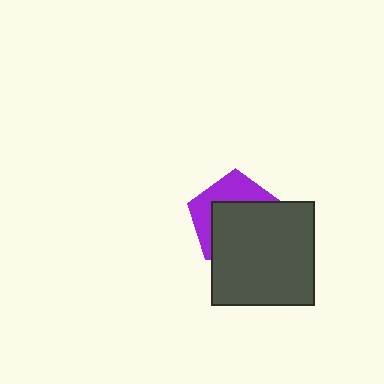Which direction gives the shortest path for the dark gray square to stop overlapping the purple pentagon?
Moving toward the lower-right gives the shortest separation.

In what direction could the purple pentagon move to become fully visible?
The purple pentagon could move toward the upper-left. That would shift it out from behind the dark gray square entirely.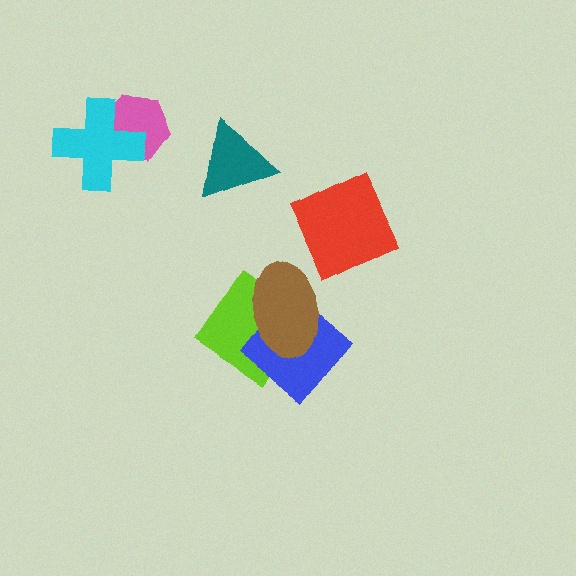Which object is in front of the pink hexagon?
The cyan cross is in front of the pink hexagon.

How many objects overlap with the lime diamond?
2 objects overlap with the lime diamond.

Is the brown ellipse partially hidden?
No, no other shape covers it.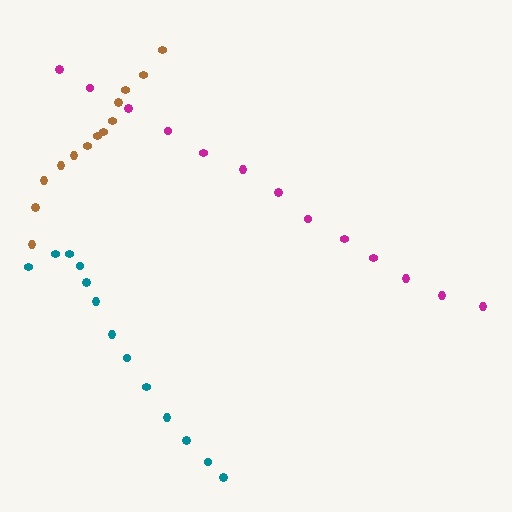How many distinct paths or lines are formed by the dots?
There are 3 distinct paths.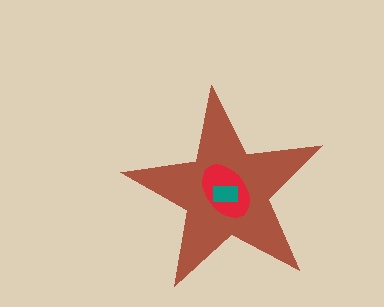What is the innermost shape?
The teal rectangle.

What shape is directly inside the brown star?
The red ellipse.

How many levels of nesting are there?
3.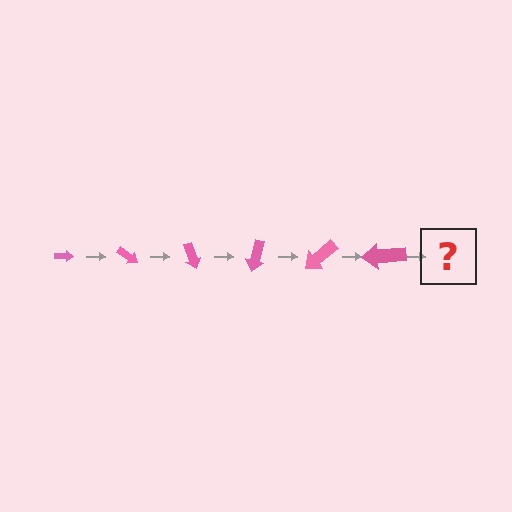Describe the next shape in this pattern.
It should be an arrow, larger than the previous one and rotated 210 degrees from the start.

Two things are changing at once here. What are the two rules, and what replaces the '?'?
The two rules are that the arrow grows larger each step and it rotates 35 degrees each step. The '?' should be an arrow, larger than the previous one and rotated 210 degrees from the start.